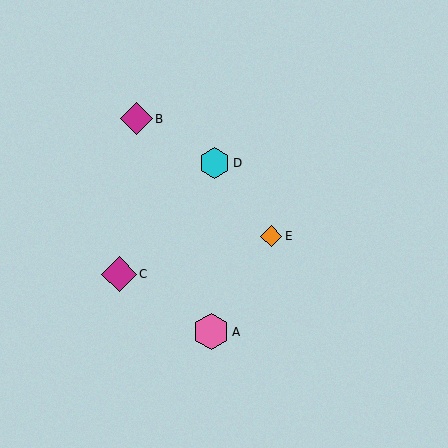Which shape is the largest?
The pink hexagon (labeled A) is the largest.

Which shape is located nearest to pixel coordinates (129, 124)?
The magenta diamond (labeled B) at (136, 119) is nearest to that location.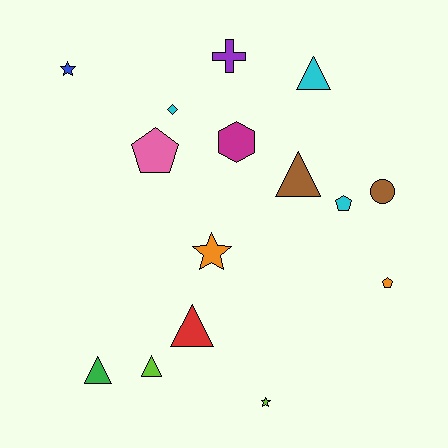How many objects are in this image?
There are 15 objects.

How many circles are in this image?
There is 1 circle.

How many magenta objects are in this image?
There is 1 magenta object.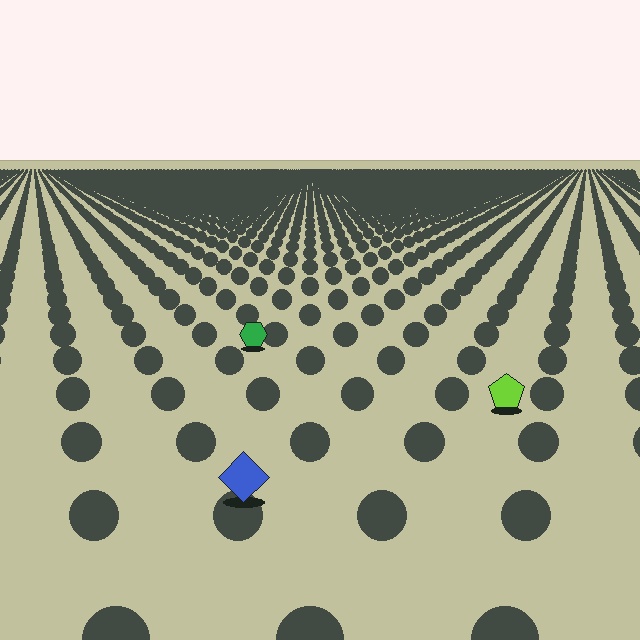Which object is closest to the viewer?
The blue diamond is closest. The texture marks near it are larger and more spread out.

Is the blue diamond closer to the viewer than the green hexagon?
Yes. The blue diamond is closer — you can tell from the texture gradient: the ground texture is coarser near it.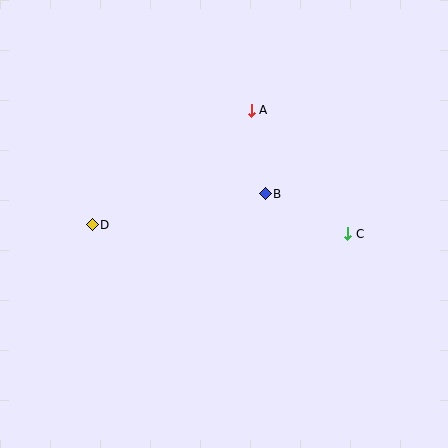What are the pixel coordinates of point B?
Point B is at (265, 194).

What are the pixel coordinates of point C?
Point C is at (348, 234).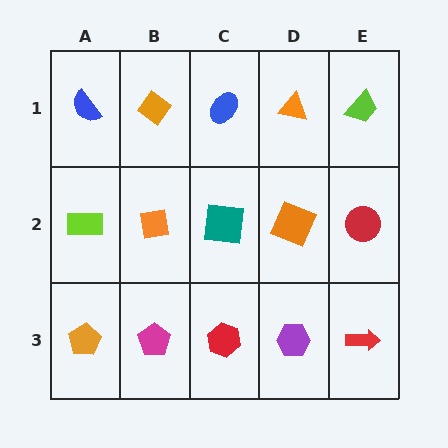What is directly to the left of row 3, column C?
A magenta pentagon.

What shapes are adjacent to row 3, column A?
A lime rectangle (row 2, column A), a magenta pentagon (row 3, column B).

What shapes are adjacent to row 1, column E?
A red circle (row 2, column E), an orange triangle (row 1, column D).